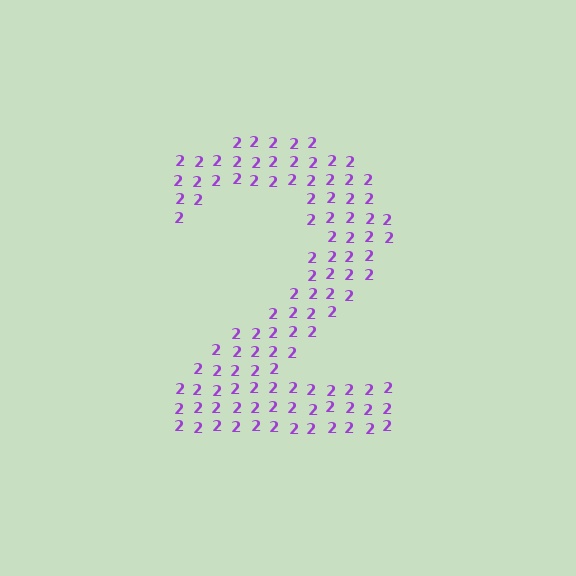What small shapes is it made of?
It is made of small digit 2's.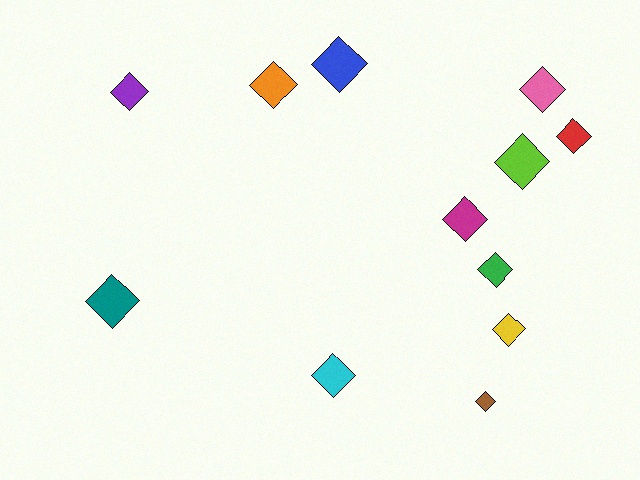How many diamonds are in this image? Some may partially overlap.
There are 12 diamonds.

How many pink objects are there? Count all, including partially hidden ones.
There is 1 pink object.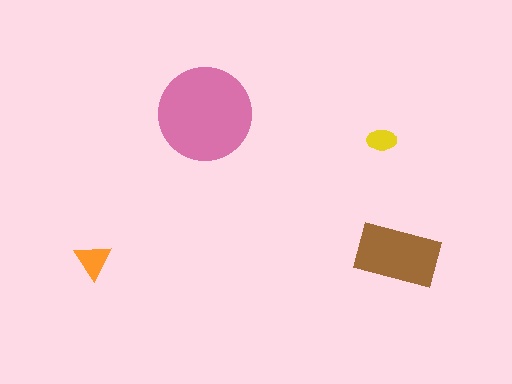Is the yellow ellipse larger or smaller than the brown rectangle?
Smaller.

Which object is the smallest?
The yellow ellipse.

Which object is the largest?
The pink circle.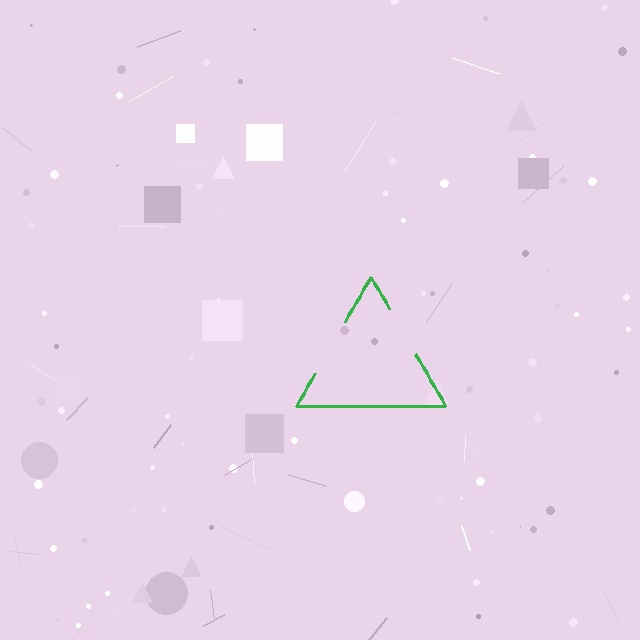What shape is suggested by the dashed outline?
The dashed outline suggests a triangle.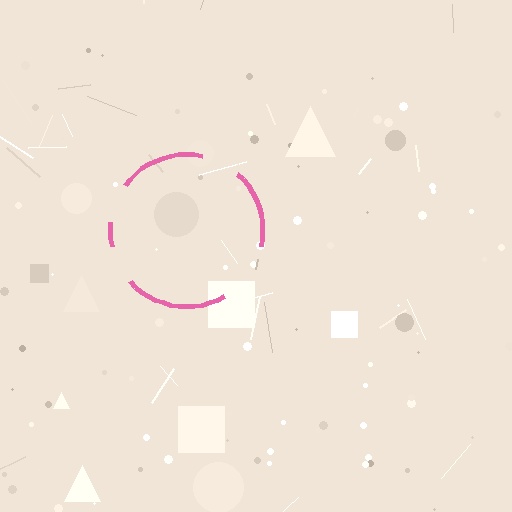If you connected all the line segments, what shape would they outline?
They would outline a circle.